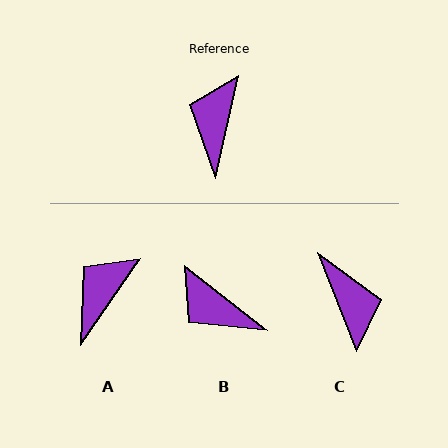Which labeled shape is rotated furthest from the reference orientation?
C, about 146 degrees away.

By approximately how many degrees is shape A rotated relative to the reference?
Approximately 22 degrees clockwise.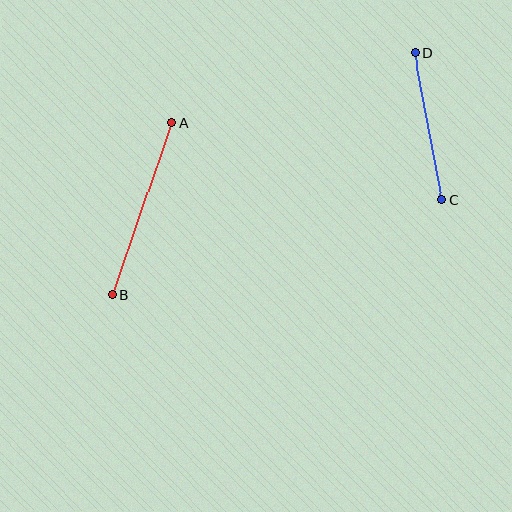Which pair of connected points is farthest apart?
Points A and B are farthest apart.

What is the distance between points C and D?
The distance is approximately 150 pixels.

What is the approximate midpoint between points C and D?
The midpoint is at approximately (428, 126) pixels.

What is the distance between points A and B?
The distance is approximately 181 pixels.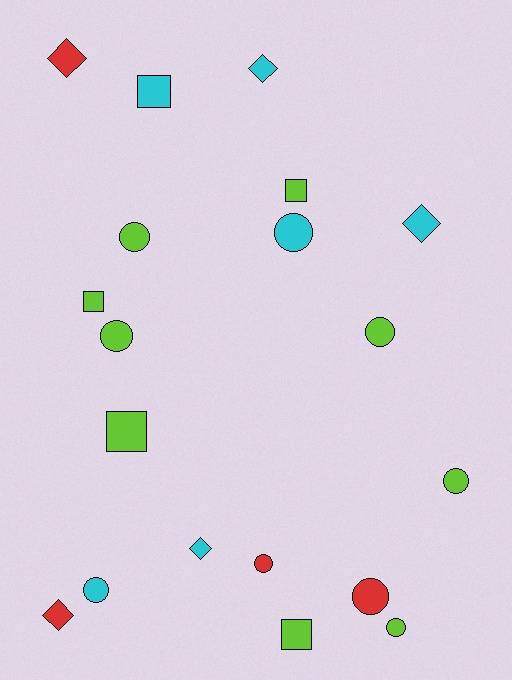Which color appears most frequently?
Lime, with 9 objects.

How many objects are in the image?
There are 19 objects.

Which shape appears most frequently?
Circle, with 9 objects.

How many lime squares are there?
There are 4 lime squares.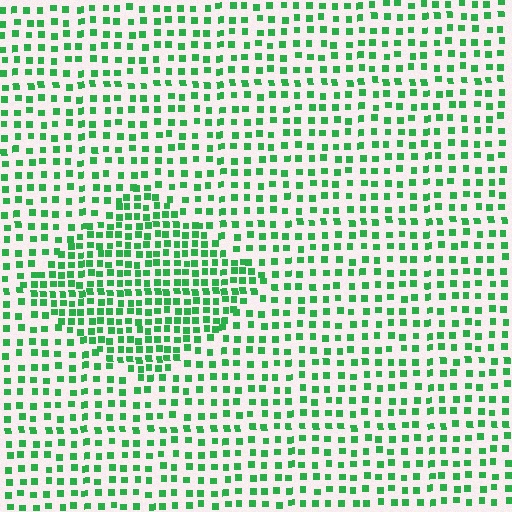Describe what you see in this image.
The image contains small green elements arranged at two different densities. A diamond-shaped region is visible where the elements are more densely packed than the surrounding area.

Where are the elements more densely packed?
The elements are more densely packed inside the diamond boundary.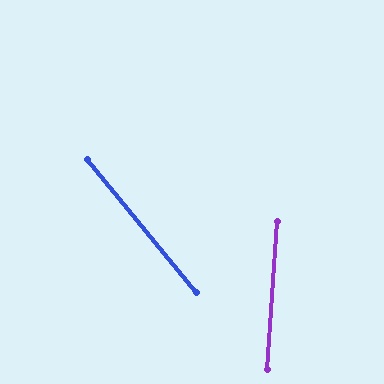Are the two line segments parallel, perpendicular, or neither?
Neither parallel nor perpendicular — they differ by about 43°.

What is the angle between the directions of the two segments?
Approximately 43 degrees.